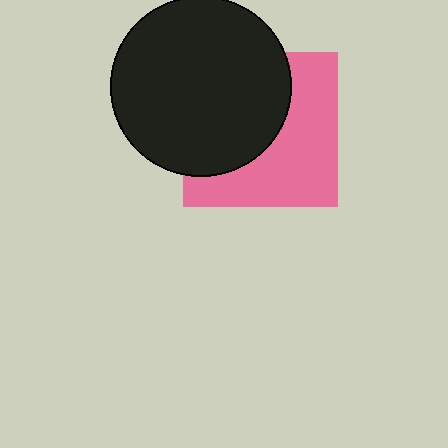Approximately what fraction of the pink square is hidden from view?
Roughly 49% of the pink square is hidden behind the black circle.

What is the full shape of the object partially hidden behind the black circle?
The partially hidden object is a pink square.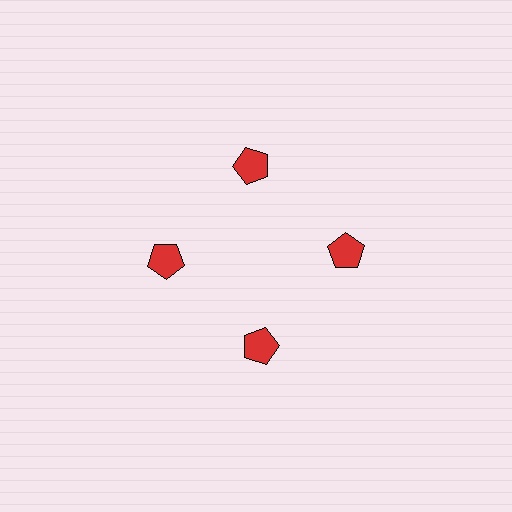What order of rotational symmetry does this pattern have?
This pattern has 4-fold rotational symmetry.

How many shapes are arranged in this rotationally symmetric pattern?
There are 4 shapes, arranged in 4 groups of 1.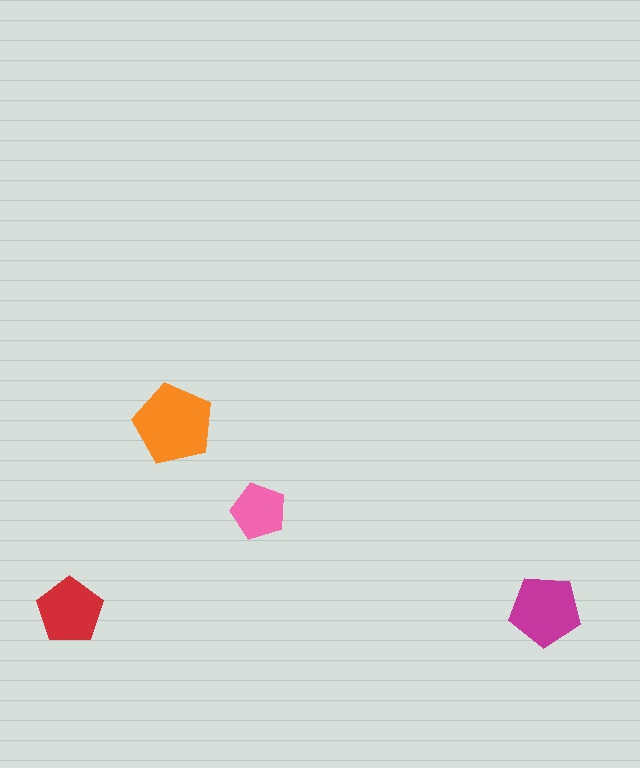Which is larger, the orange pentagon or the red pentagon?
The orange one.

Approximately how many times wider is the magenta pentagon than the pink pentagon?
About 1.5 times wider.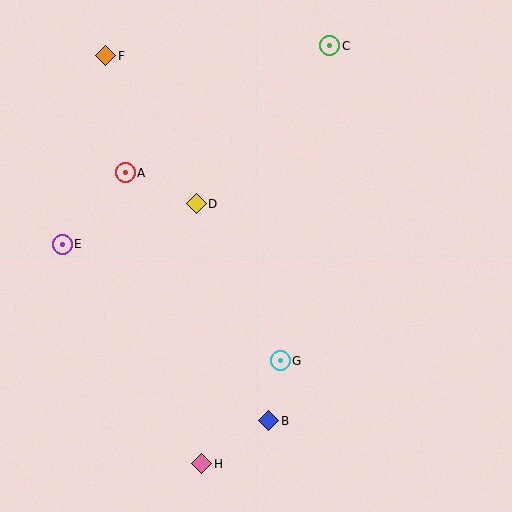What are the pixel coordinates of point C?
Point C is at (330, 46).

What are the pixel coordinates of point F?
Point F is at (106, 56).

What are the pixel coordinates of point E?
Point E is at (62, 244).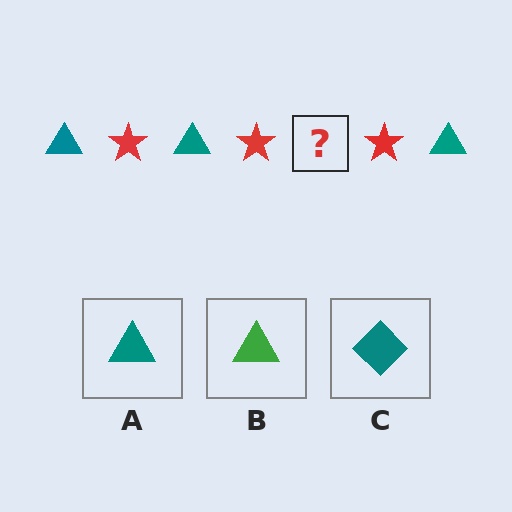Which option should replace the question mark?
Option A.